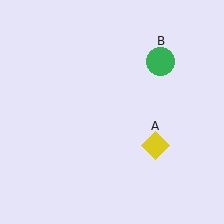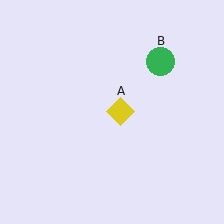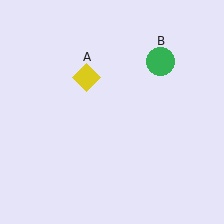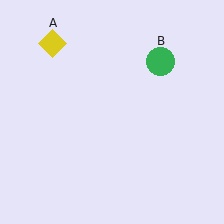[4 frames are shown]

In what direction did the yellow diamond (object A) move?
The yellow diamond (object A) moved up and to the left.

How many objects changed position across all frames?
1 object changed position: yellow diamond (object A).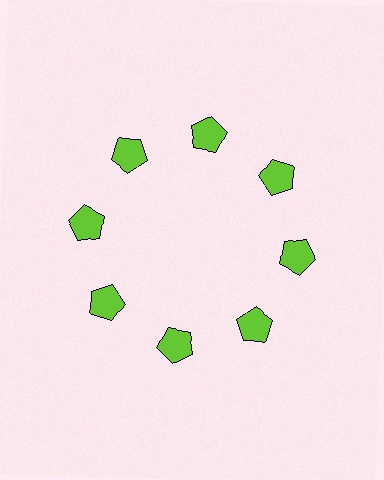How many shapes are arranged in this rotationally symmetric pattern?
There are 8 shapes, arranged in 8 groups of 1.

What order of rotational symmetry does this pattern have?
This pattern has 8-fold rotational symmetry.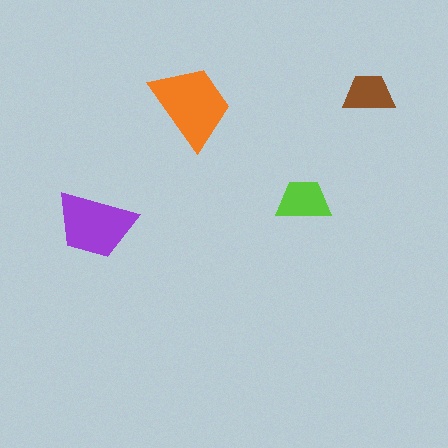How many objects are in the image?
There are 4 objects in the image.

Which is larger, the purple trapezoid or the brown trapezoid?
The purple one.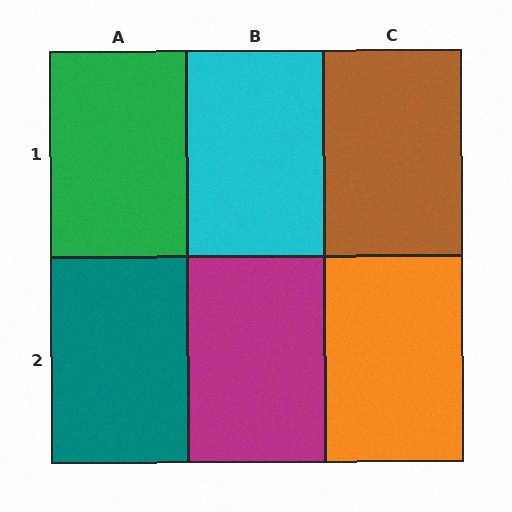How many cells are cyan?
1 cell is cyan.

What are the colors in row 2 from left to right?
Teal, magenta, orange.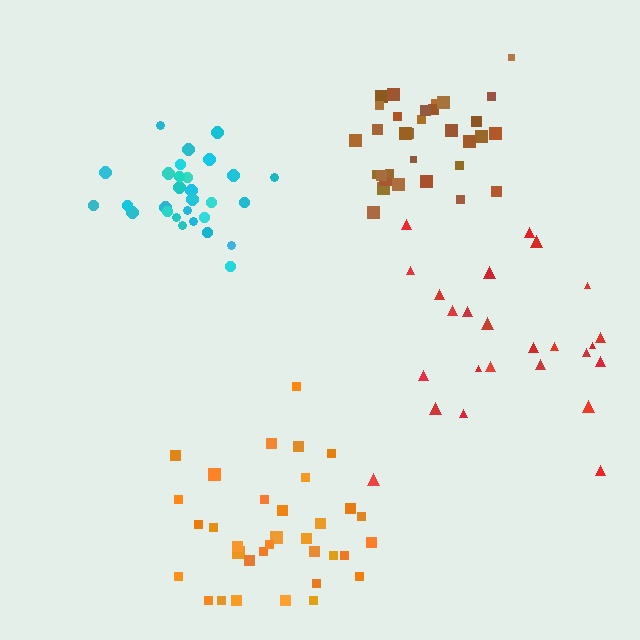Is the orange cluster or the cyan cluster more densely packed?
Cyan.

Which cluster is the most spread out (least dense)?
Red.